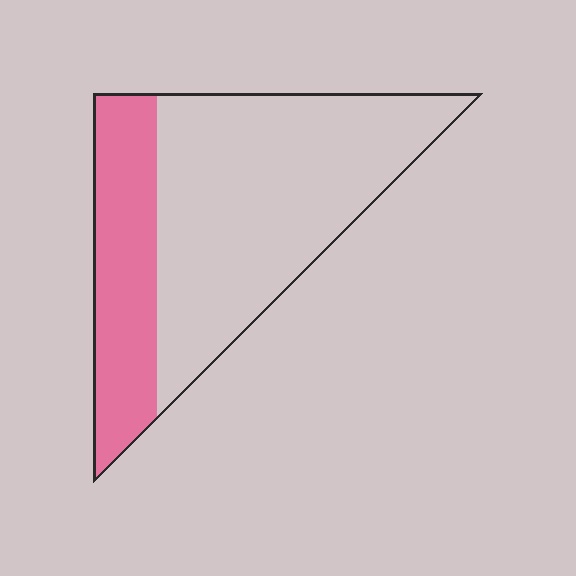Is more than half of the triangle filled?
No.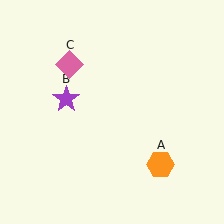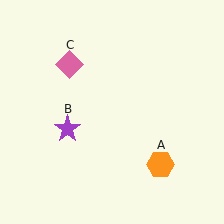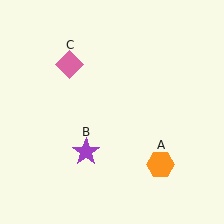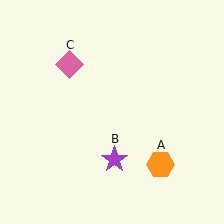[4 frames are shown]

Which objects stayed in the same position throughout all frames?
Orange hexagon (object A) and pink diamond (object C) remained stationary.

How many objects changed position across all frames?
1 object changed position: purple star (object B).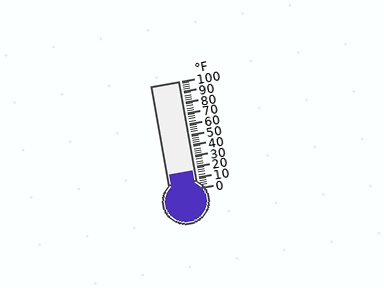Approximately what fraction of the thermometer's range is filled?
The thermometer is filled to approximately 15% of its range.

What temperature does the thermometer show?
The thermometer shows approximately 16°F.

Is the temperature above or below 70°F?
The temperature is below 70°F.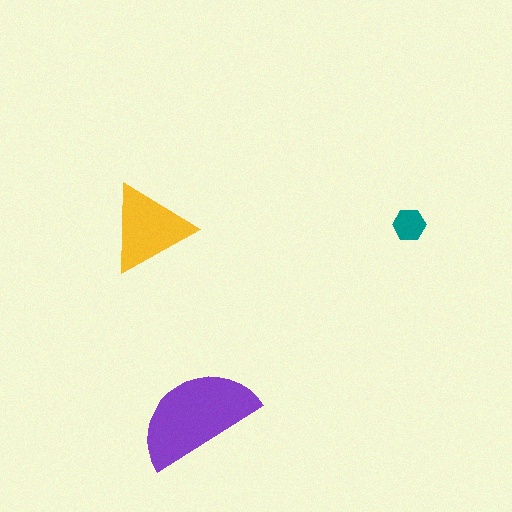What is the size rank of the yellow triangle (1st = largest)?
2nd.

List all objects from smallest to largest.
The teal hexagon, the yellow triangle, the purple semicircle.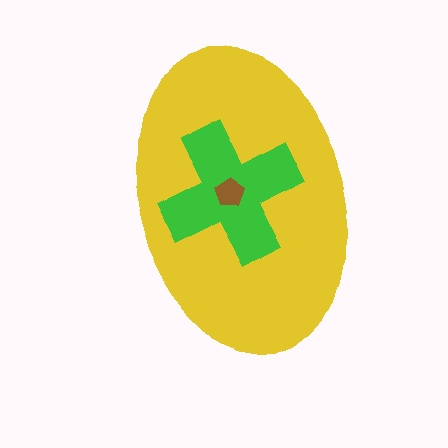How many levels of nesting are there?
3.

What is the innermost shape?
The brown pentagon.